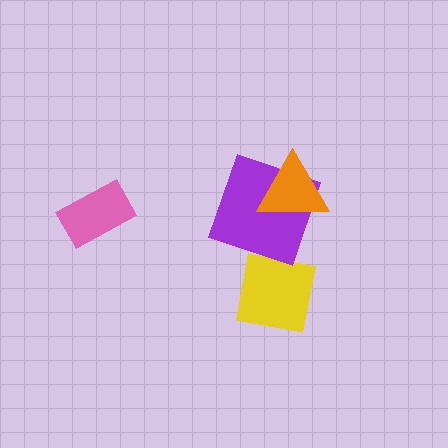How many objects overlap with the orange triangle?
1 object overlaps with the orange triangle.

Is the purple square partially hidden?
Yes, it is partially covered by another shape.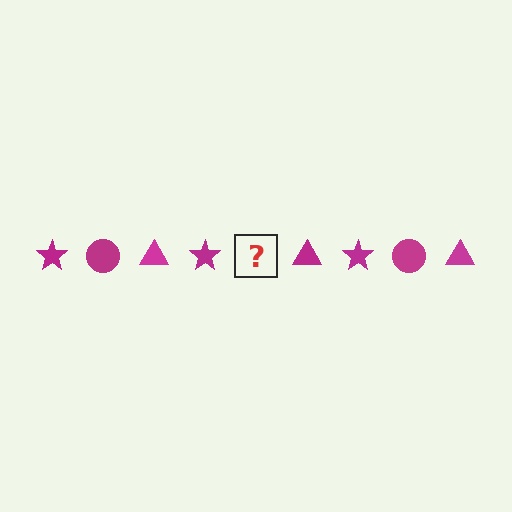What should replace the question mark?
The question mark should be replaced with a magenta circle.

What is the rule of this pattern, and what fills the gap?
The rule is that the pattern cycles through star, circle, triangle shapes in magenta. The gap should be filled with a magenta circle.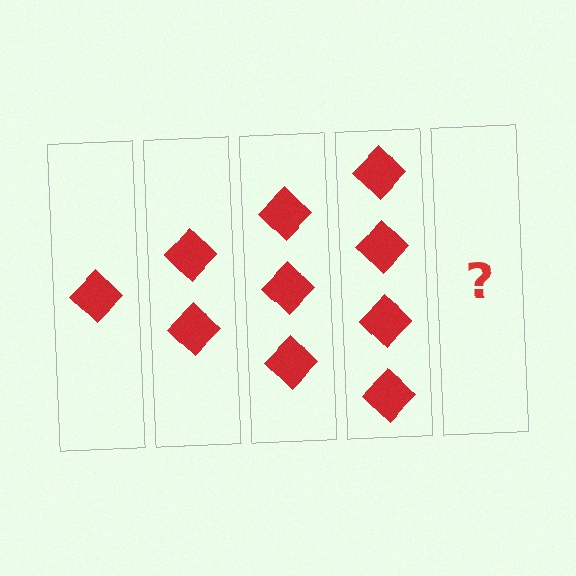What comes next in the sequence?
The next element should be 5 diamonds.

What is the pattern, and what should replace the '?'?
The pattern is that each step adds one more diamond. The '?' should be 5 diamonds.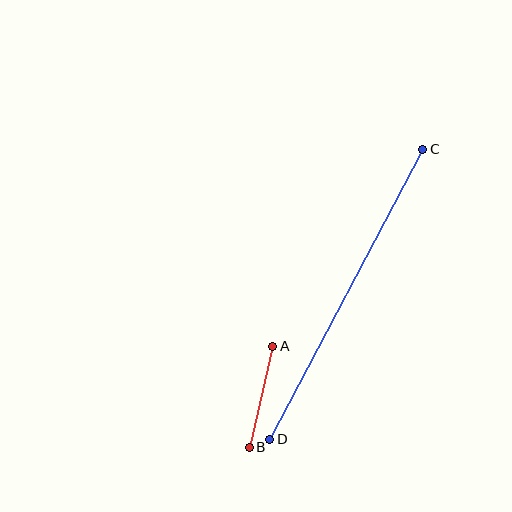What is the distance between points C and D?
The distance is approximately 328 pixels.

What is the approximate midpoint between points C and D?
The midpoint is at approximately (346, 294) pixels.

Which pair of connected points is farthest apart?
Points C and D are farthest apart.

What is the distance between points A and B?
The distance is approximately 104 pixels.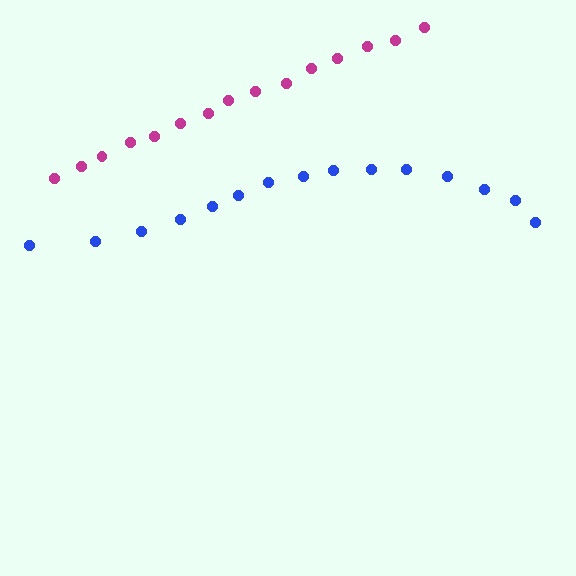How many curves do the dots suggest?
There are 2 distinct paths.